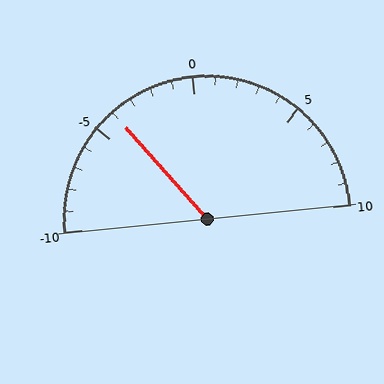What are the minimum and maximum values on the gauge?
The gauge ranges from -10 to 10.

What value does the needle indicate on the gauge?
The needle indicates approximately -4.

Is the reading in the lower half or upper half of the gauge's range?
The reading is in the lower half of the range (-10 to 10).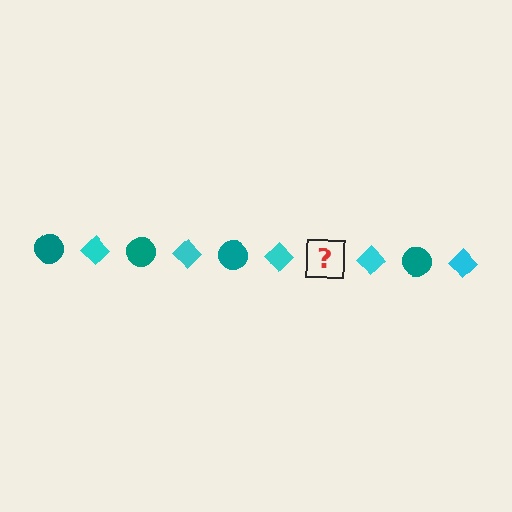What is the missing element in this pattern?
The missing element is a teal circle.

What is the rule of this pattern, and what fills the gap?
The rule is that the pattern alternates between teal circle and cyan diamond. The gap should be filled with a teal circle.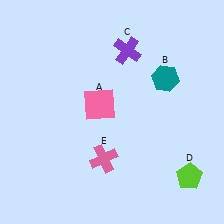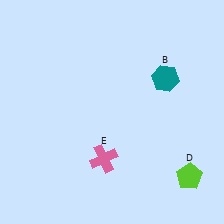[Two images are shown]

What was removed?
The purple cross (C), the pink square (A) were removed in Image 2.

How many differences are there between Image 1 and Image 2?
There are 2 differences between the two images.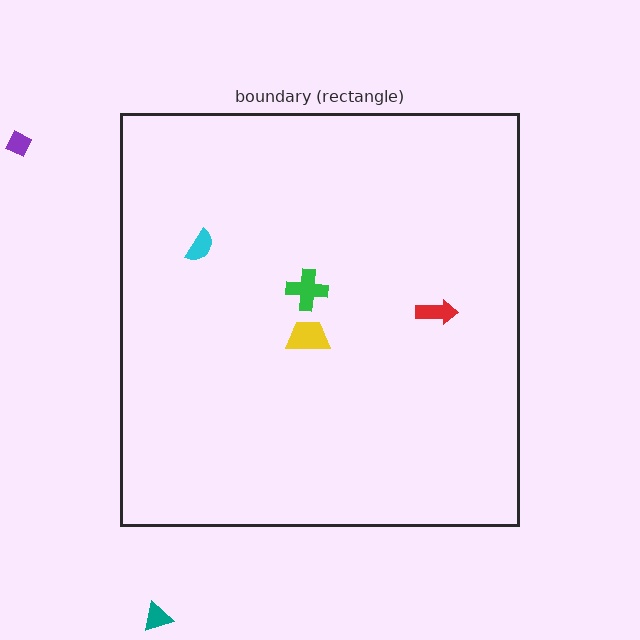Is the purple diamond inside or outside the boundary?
Outside.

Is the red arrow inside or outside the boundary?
Inside.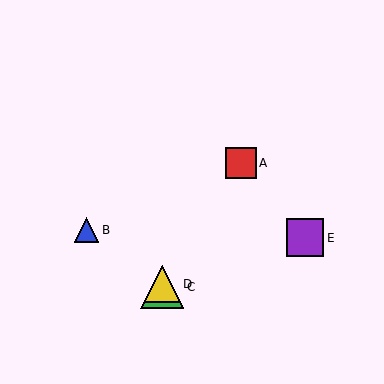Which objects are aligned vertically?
Objects C, D are aligned vertically.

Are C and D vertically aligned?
Yes, both are at x≈162.